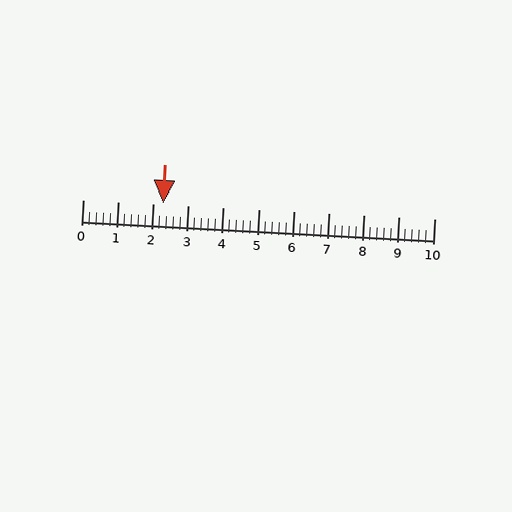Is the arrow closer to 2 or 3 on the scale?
The arrow is closer to 2.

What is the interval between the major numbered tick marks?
The major tick marks are spaced 1 units apart.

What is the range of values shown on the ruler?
The ruler shows values from 0 to 10.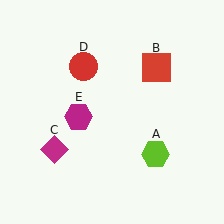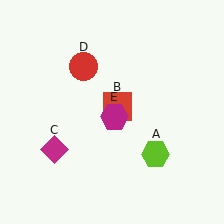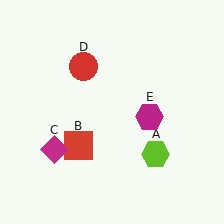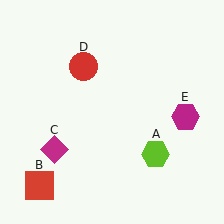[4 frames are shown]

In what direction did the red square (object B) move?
The red square (object B) moved down and to the left.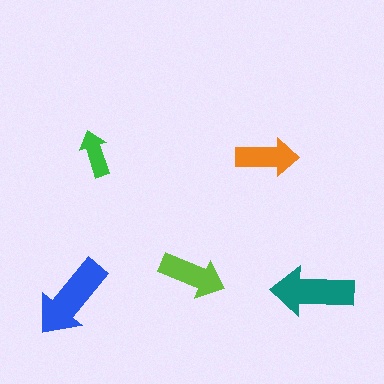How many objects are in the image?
There are 5 objects in the image.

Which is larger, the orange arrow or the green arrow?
The orange one.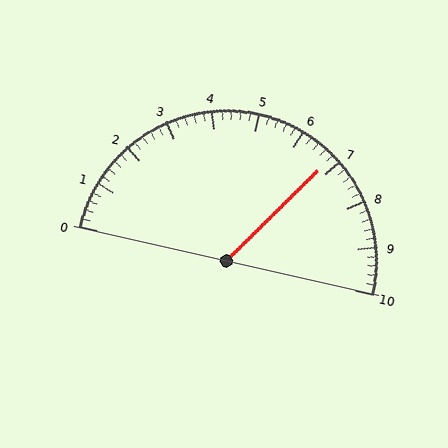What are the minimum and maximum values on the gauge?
The gauge ranges from 0 to 10.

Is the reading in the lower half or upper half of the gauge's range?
The reading is in the upper half of the range (0 to 10).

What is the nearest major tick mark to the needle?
The nearest major tick mark is 7.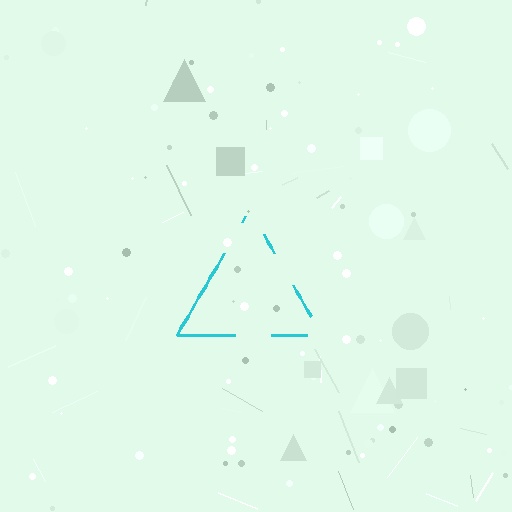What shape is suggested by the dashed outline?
The dashed outline suggests a triangle.